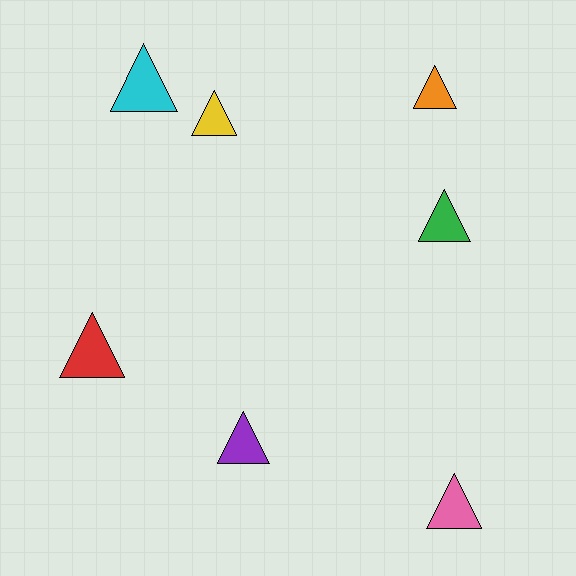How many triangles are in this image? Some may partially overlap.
There are 7 triangles.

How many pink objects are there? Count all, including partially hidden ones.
There is 1 pink object.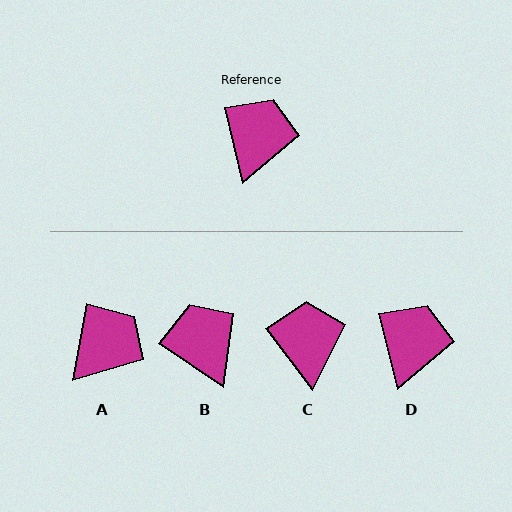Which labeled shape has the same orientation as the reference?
D.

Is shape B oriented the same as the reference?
No, it is off by about 42 degrees.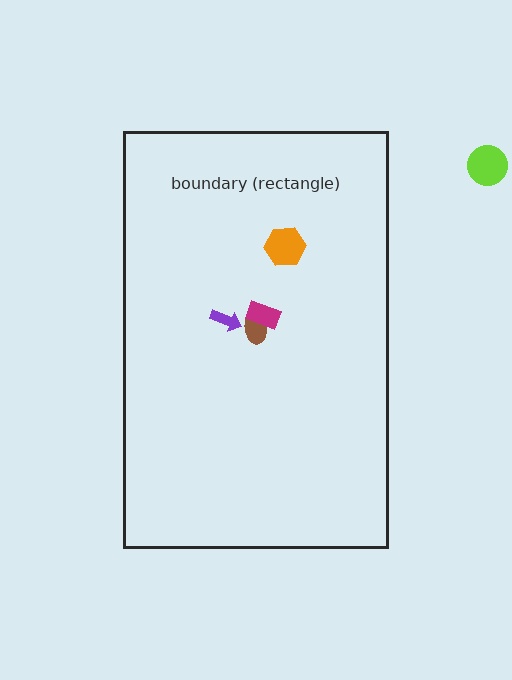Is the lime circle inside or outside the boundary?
Outside.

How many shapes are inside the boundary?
4 inside, 1 outside.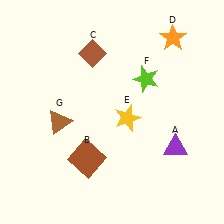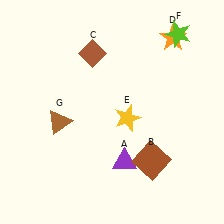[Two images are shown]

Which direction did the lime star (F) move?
The lime star (F) moved up.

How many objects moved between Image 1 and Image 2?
3 objects moved between the two images.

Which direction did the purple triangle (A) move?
The purple triangle (A) moved left.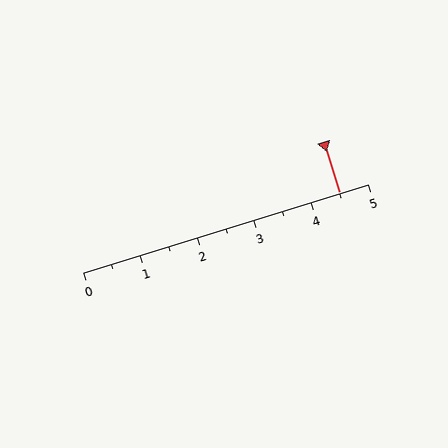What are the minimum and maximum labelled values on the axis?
The axis runs from 0 to 5.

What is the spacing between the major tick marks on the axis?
The major ticks are spaced 1 apart.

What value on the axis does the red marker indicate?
The marker indicates approximately 4.5.